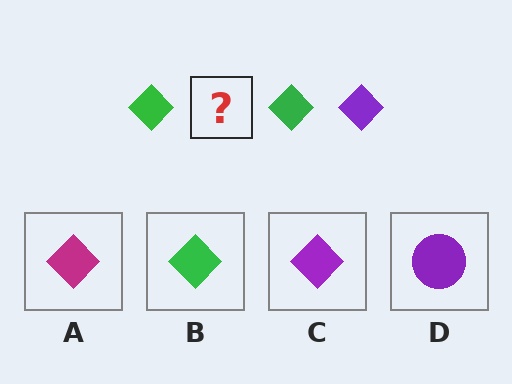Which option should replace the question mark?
Option C.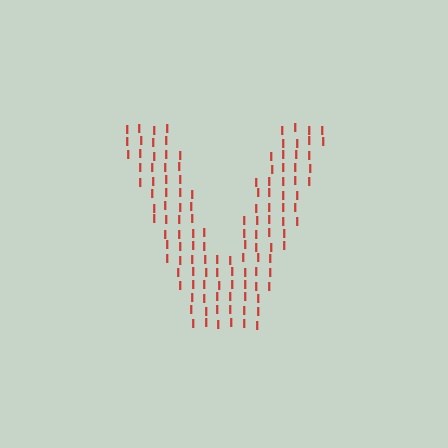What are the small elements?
The small elements are letter I's.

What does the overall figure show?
The overall figure shows the letter V.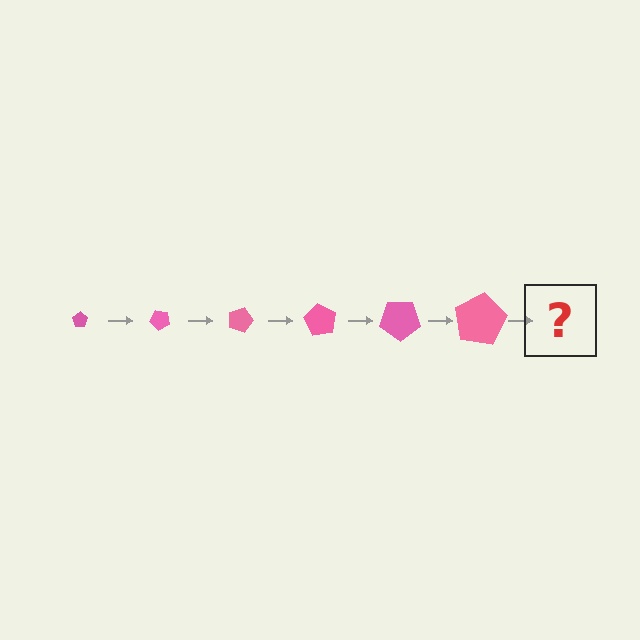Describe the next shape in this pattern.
It should be a pentagon, larger than the previous one and rotated 270 degrees from the start.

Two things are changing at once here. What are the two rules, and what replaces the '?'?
The two rules are that the pentagon grows larger each step and it rotates 45 degrees each step. The '?' should be a pentagon, larger than the previous one and rotated 270 degrees from the start.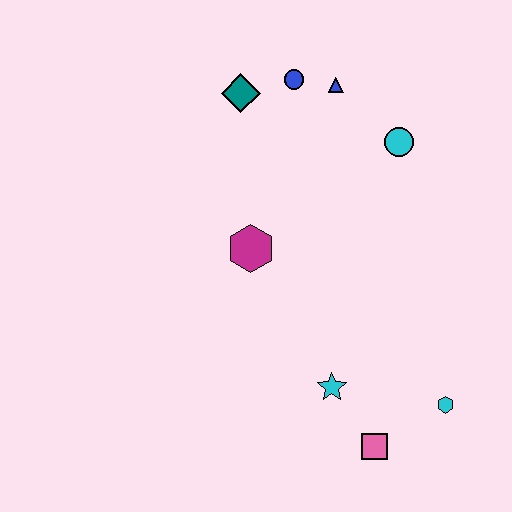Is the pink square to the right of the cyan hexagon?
No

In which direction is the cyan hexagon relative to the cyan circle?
The cyan hexagon is below the cyan circle.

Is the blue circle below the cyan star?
No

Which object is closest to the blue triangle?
The blue circle is closest to the blue triangle.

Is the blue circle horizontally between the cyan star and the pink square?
No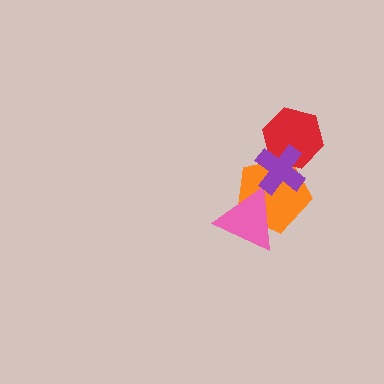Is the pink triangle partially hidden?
No, no other shape covers it.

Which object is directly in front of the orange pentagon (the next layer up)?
The pink triangle is directly in front of the orange pentagon.